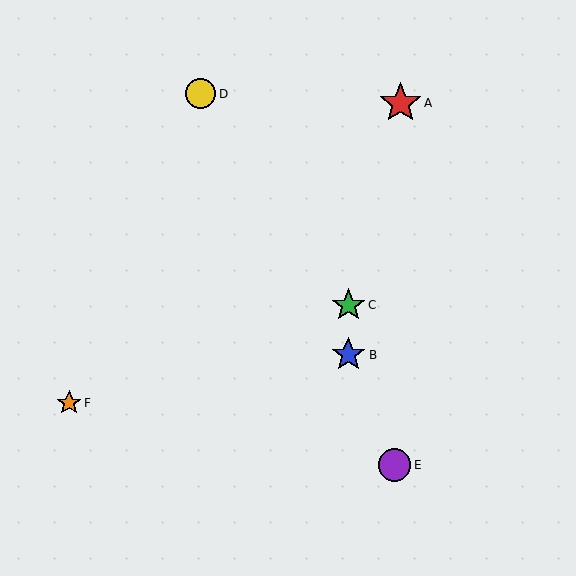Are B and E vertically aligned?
No, B is at x≈348 and E is at x≈395.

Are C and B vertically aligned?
Yes, both are at x≈348.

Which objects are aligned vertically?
Objects B, C are aligned vertically.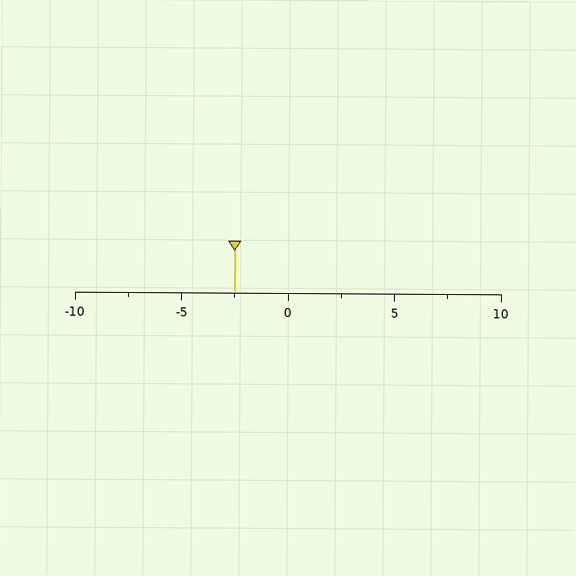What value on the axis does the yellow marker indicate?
The marker indicates approximately -2.5.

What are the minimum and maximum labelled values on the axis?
The axis runs from -10 to 10.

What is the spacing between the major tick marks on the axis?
The major ticks are spaced 5 apart.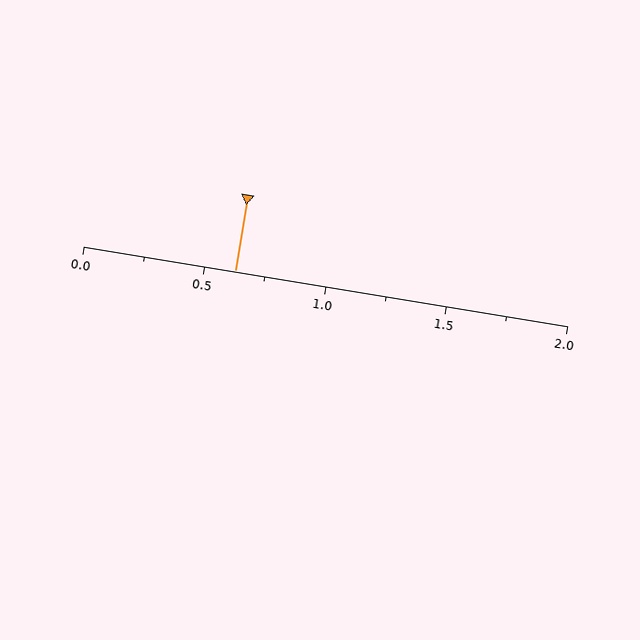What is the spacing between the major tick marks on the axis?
The major ticks are spaced 0.5 apart.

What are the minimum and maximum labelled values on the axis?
The axis runs from 0.0 to 2.0.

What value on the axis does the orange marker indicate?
The marker indicates approximately 0.62.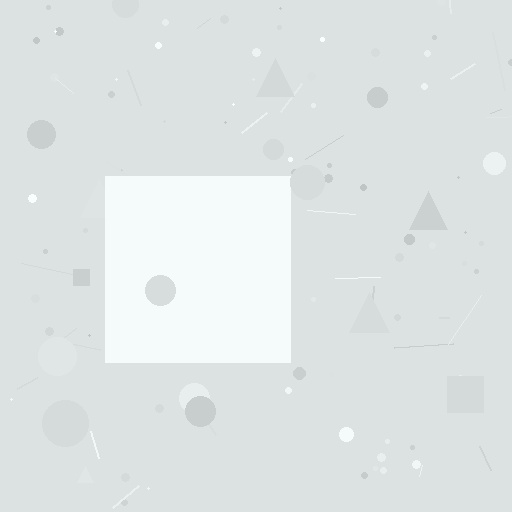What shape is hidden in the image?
A square is hidden in the image.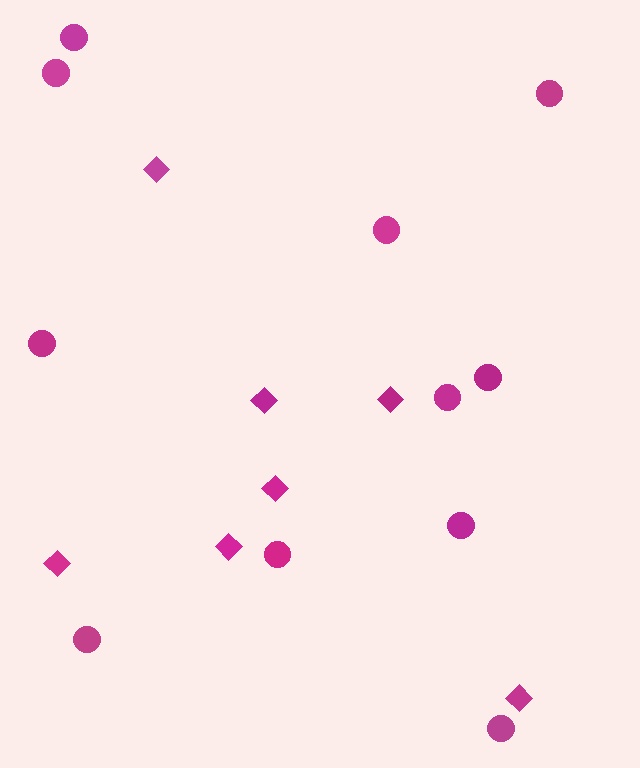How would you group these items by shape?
There are 2 groups: one group of circles (11) and one group of diamonds (7).